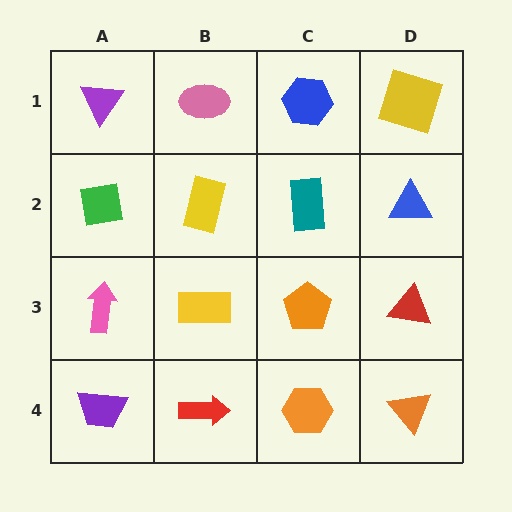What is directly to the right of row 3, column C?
A red triangle.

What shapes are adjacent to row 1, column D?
A blue triangle (row 2, column D), a blue hexagon (row 1, column C).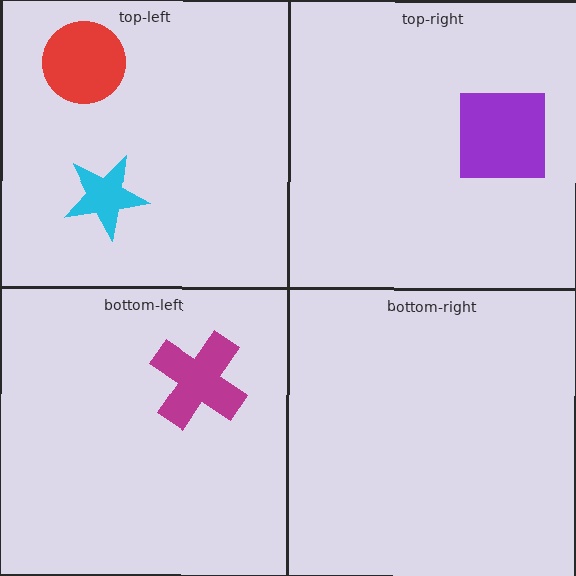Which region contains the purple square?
The top-right region.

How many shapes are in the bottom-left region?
1.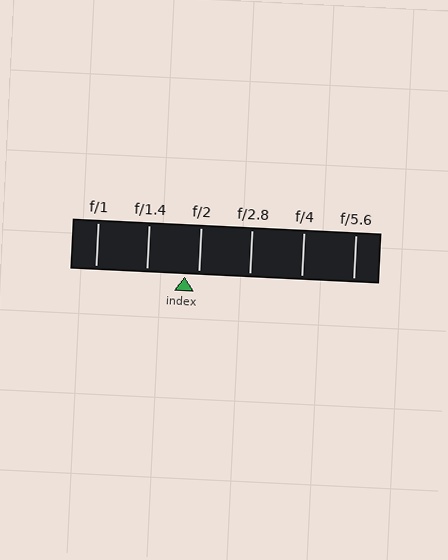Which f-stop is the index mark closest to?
The index mark is closest to f/2.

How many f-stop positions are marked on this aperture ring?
There are 6 f-stop positions marked.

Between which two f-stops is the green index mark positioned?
The index mark is between f/1.4 and f/2.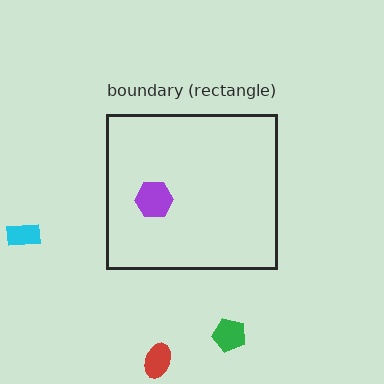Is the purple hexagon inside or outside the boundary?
Inside.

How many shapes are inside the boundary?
1 inside, 3 outside.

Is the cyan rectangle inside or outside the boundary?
Outside.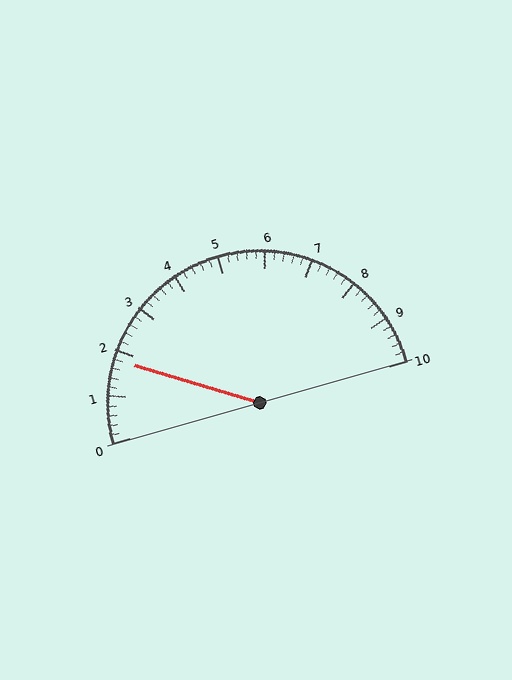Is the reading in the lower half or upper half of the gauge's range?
The reading is in the lower half of the range (0 to 10).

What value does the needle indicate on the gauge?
The needle indicates approximately 1.8.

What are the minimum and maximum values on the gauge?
The gauge ranges from 0 to 10.